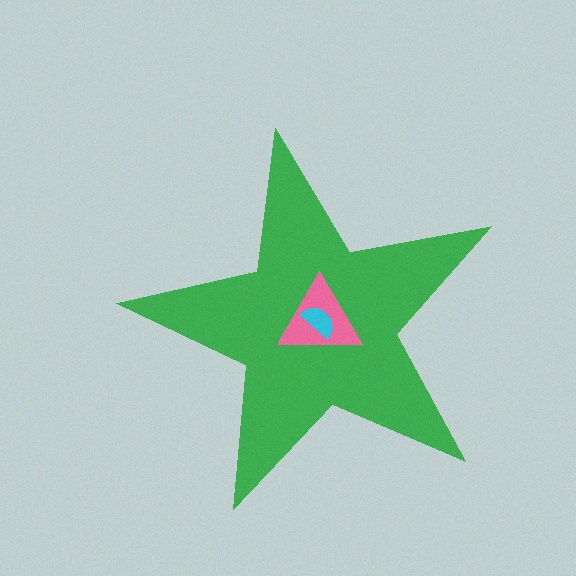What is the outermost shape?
The green star.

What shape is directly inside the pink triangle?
The cyan semicircle.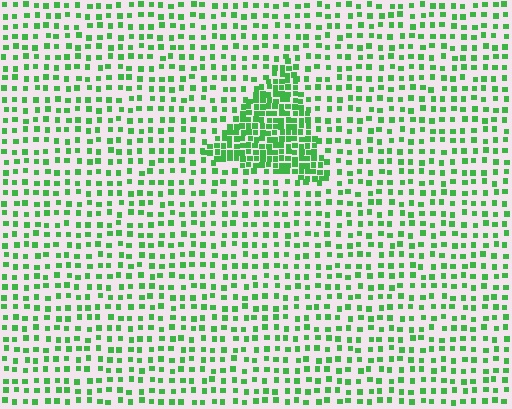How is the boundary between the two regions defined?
The boundary is defined by a change in element density (approximately 2.6x ratio). All elements are the same color, size, and shape.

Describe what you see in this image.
The image contains small green elements arranged at two different densities. A triangle-shaped region is visible where the elements are more densely packed than the surrounding area.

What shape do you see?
I see a triangle.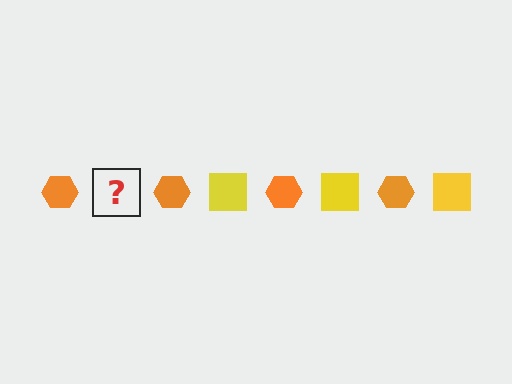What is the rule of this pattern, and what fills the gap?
The rule is that the pattern alternates between orange hexagon and yellow square. The gap should be filled with a yellow square.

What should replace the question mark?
The question mark should be replaced with a yellow square.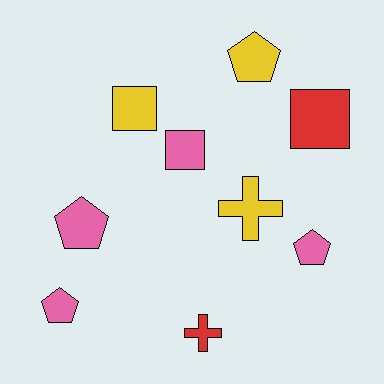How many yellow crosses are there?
There is 1 yellow cross.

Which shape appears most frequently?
Pentagon, with 4 objects.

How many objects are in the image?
There are 9 objects.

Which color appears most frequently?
Pink, with 4 objects.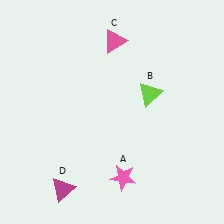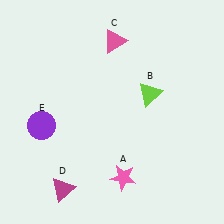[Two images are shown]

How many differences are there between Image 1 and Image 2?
There is 1 difference between the two images.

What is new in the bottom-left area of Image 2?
A purple circle (E) was added in the bottom-left area of Image 2.